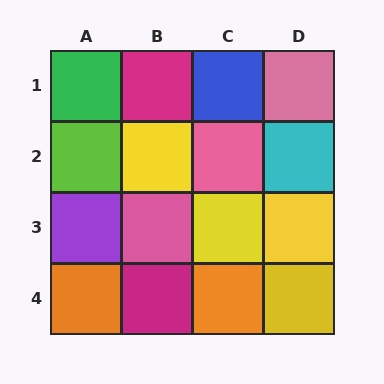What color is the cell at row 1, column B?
Magenta.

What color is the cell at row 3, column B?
Pink.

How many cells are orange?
2 cells are orange.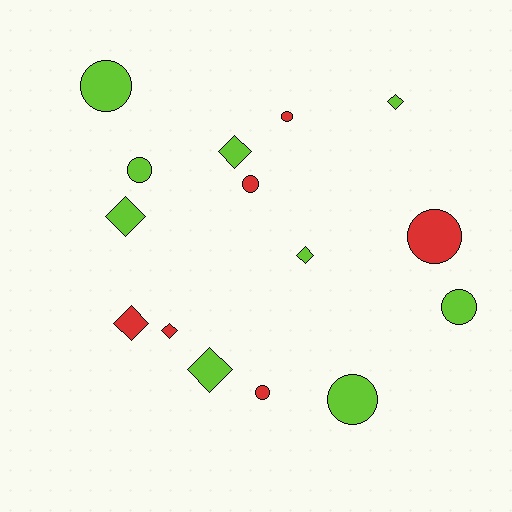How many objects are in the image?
There are 15 objects.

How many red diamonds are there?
There are 2 red diamonds.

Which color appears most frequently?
Lime, with 9 objects.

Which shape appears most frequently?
Circle, with 8 objects.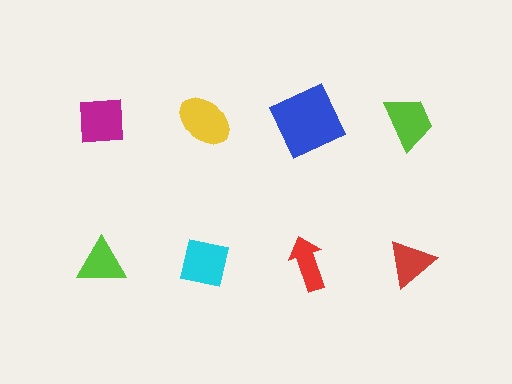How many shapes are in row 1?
4 shapes.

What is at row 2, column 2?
A cyan square.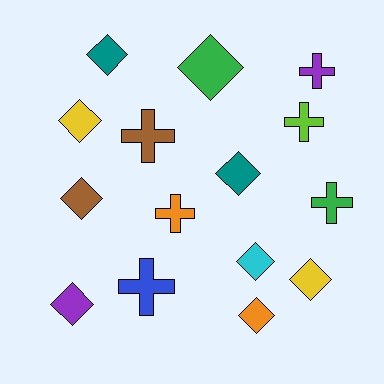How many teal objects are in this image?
There are 2 teal objects.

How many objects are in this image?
There are 15 objects.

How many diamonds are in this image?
There are 9 diamonds.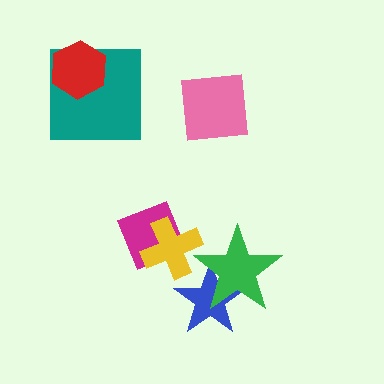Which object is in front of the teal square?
The red hexagon is in front of the teal square.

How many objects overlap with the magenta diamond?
1 object overlaps with the magenta diamond.